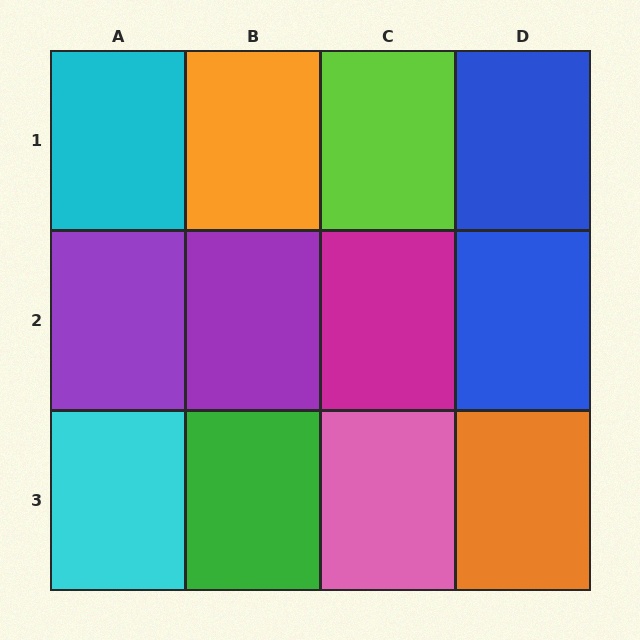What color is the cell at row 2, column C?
Magenta.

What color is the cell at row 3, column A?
Cyan.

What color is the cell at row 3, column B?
Green.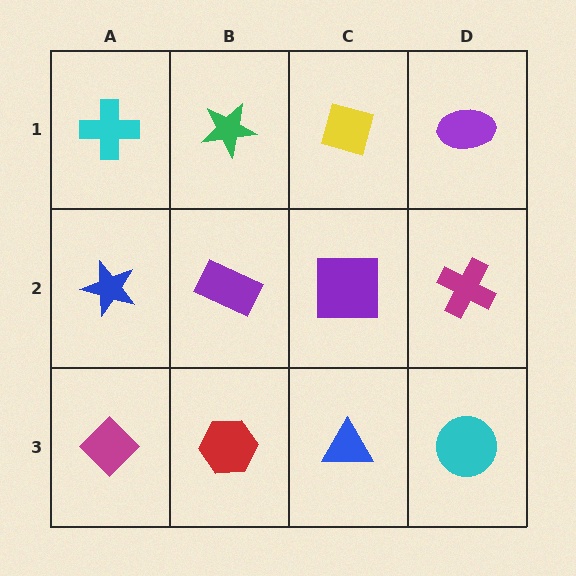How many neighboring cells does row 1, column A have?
2.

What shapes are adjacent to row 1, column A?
A blue star (row 2, column A), a green star (row 1, column B).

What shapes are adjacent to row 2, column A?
A cyan cross (row 1, column A), a magenta diamond (row 3, column A), a purple rectangle (row 2, column B).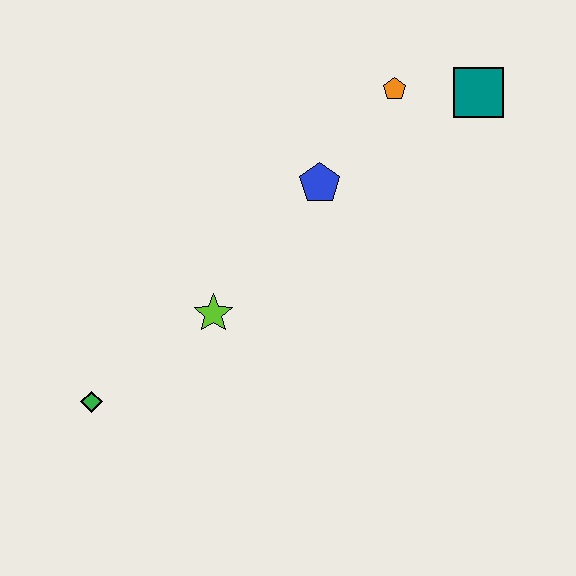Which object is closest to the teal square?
The orange pentagon is closest to the teal square.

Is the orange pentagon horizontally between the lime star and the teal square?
Yes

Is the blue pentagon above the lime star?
Yes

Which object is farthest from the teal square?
The green diamond is farthest from the teal square.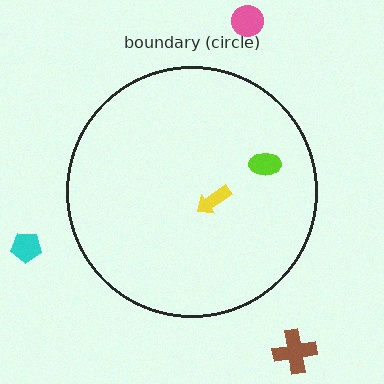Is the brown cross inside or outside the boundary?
Outside.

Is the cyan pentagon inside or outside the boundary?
Outside.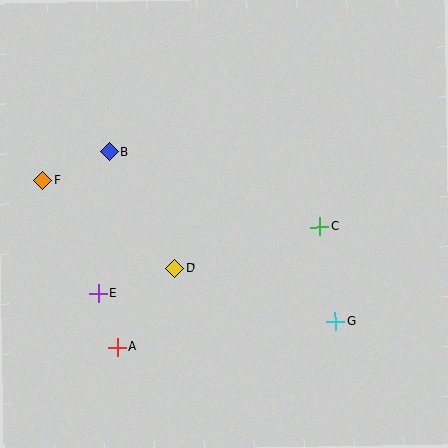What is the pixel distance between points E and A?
The distance between E and A is 57 pixels.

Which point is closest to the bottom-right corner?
Point G is closest to the bottom-right corner.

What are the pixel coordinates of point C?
Point C is at (320, 227).